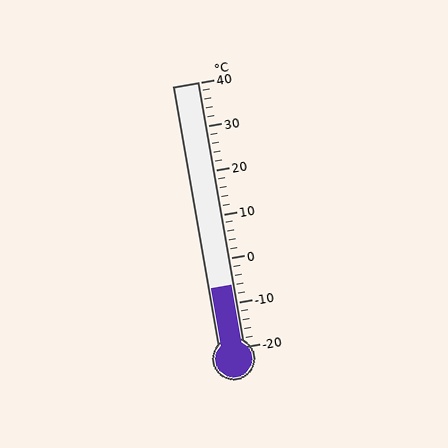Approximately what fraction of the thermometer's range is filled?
The thermometer is filled to approximately 25% of its range.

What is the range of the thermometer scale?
The thermometer scale ranges from -20°C to 40°C.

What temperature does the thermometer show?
The thermometer shows approximately -6°C.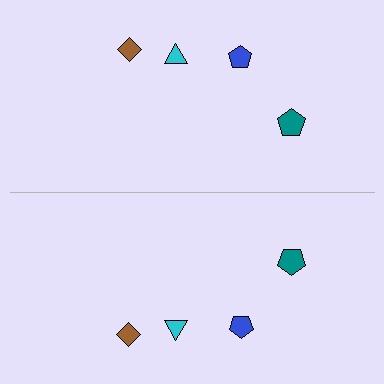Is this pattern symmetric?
Yes, this pattern has bilateral (reflection) symmetry.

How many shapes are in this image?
There are 8 shapes in this image.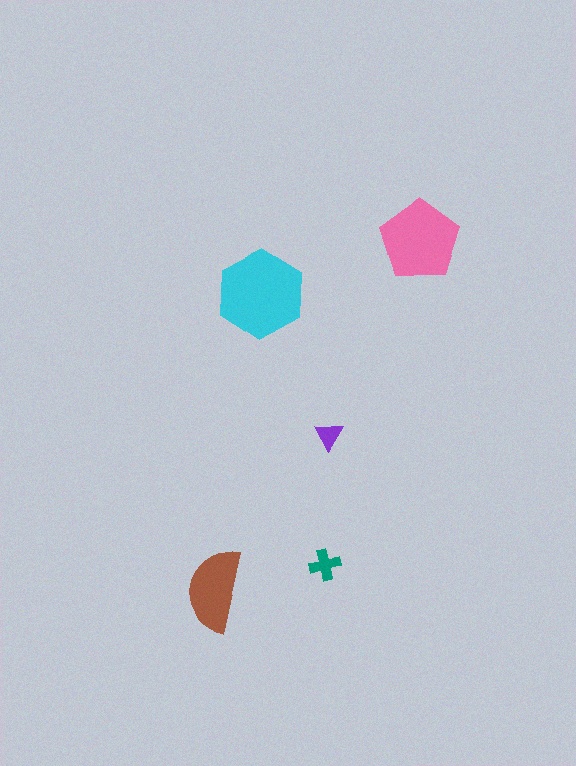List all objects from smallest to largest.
The purple triangle, the teal cross, the brown semicircle, the pink pentagon, the cyan hexagon.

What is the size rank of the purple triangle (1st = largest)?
5th.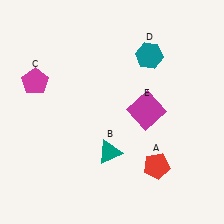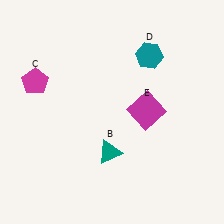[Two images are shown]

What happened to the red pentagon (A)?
The red pentagon (A) was removed in Image 2. It was in the bottom-right area of Image 1.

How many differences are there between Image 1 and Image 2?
There is 1 difference between the two images.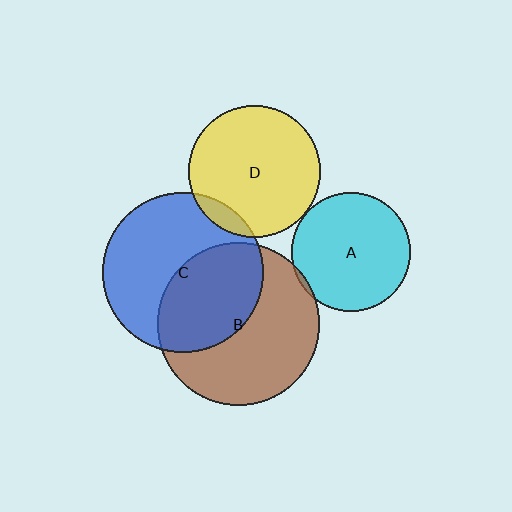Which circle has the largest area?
Circle B (brown).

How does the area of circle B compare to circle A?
Approximately 1.9 times.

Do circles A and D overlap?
Yes.